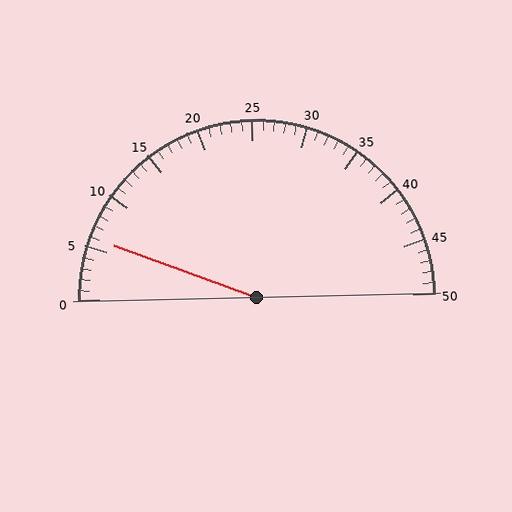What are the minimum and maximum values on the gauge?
The gauge ranges from 0 to 50.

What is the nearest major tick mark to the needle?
The nearest major tick mark is 5.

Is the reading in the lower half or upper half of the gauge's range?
The reading is in the lower half of the range (0 to 50).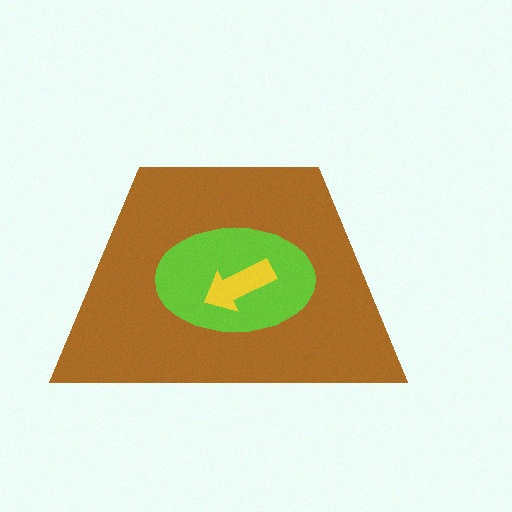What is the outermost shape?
The brown trapezoid.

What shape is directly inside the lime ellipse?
The yellow arrow.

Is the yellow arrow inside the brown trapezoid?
Yes.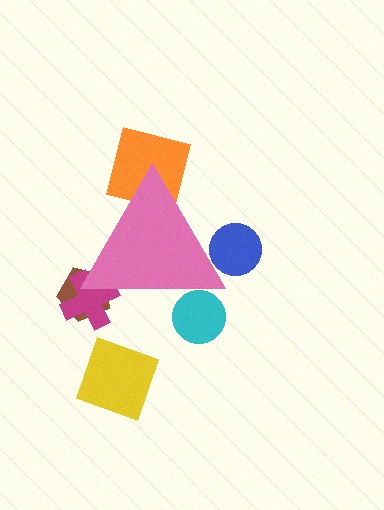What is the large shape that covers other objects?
A pink triangle.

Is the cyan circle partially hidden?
Yes, the cyan circle is partially hidden behind the pink triangle.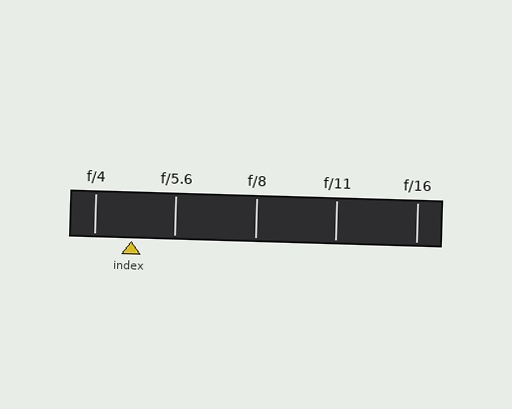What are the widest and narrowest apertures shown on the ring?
The widest aperture shown is f/4 and the narrowest is f/16.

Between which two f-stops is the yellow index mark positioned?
The index mark is between f/4 and f/5.6.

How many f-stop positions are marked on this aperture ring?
There are 5 f-stop positions marked.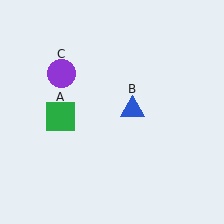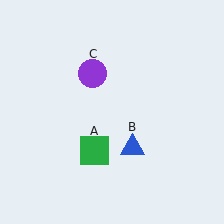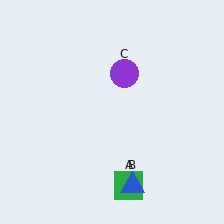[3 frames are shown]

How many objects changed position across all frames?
3 objects changed position: green square (object A), blue triangle (object B), purple circle (object C).